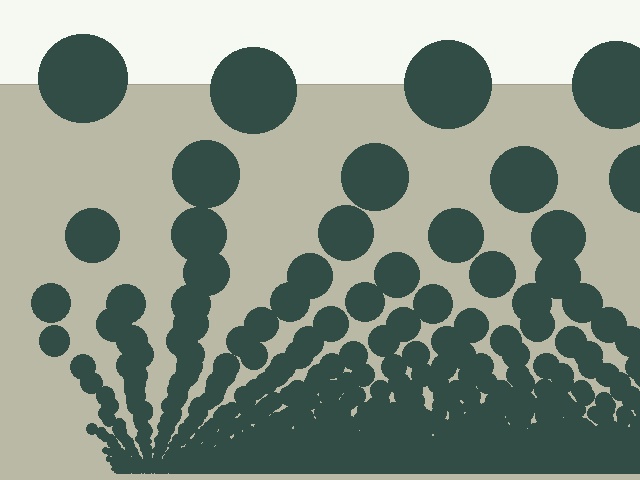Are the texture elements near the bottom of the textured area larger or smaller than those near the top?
Smaller. The gradient is inverted — elements near the bottom are smaller and denser.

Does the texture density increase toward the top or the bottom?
Density increases toward the bottom.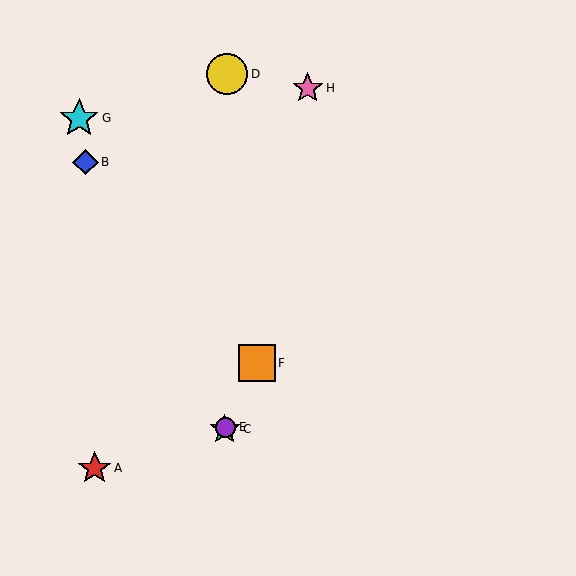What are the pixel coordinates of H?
Object H is at (308, 88).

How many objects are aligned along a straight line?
3 objects (C, E, F) are aligned along a straight line.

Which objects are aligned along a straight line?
Objects C, E, F are aligned along a straight line.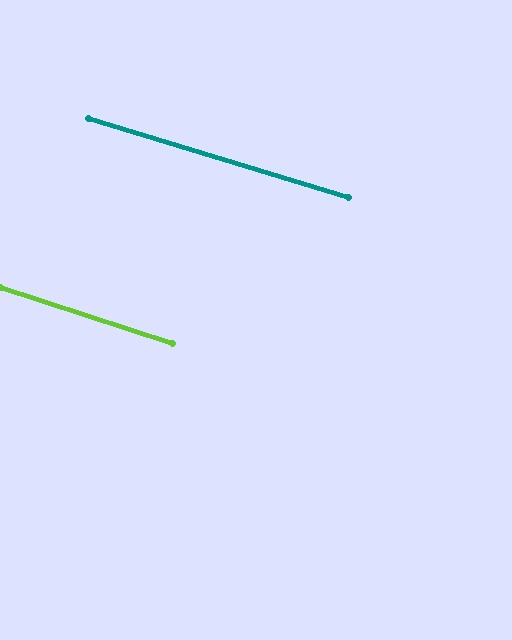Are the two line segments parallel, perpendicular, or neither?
Parallel — their directions differ by only 0.8°.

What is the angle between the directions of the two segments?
Approximately 1 degree.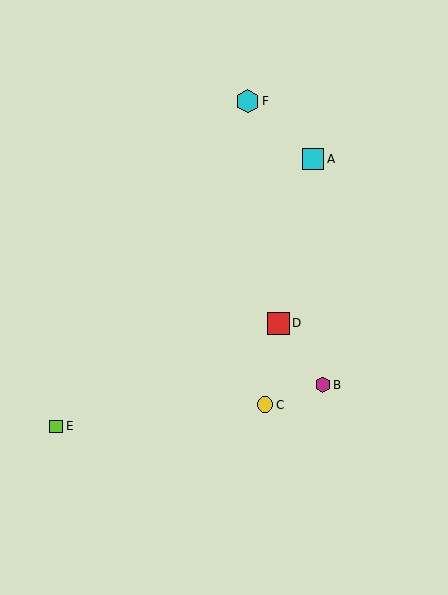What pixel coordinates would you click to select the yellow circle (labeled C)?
Click at (265, 405) to select the yellow circle C.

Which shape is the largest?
The cyan hexagon (labeled F) is the largest.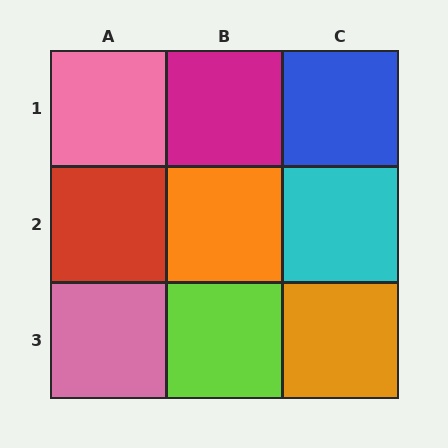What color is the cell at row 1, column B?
Magenta.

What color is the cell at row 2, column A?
Red.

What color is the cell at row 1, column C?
Blue.